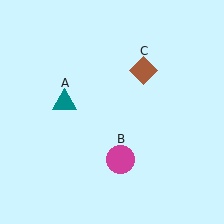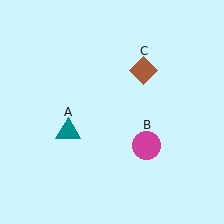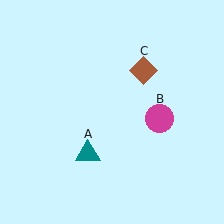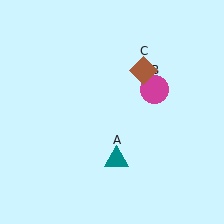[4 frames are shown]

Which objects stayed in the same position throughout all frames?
Brown diamond (object C) remained stationary.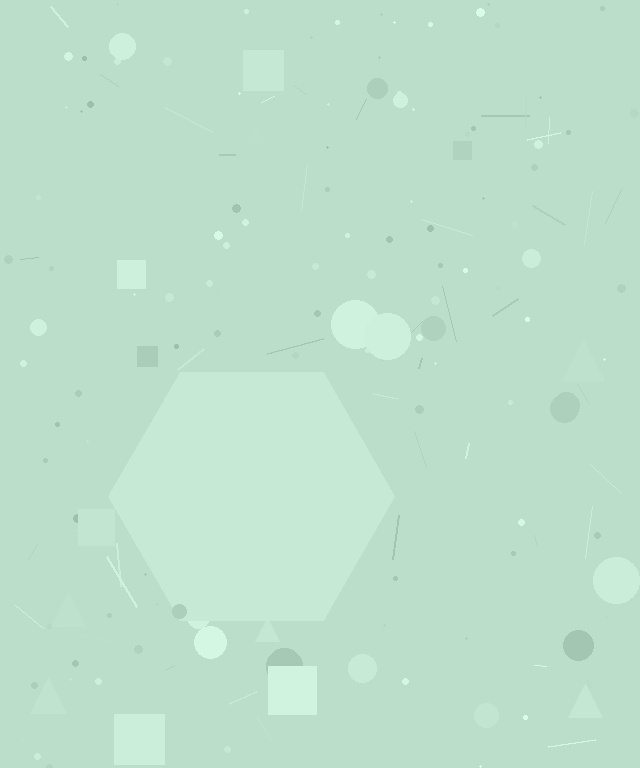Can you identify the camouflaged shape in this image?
The camouflaged shape is a hexagon.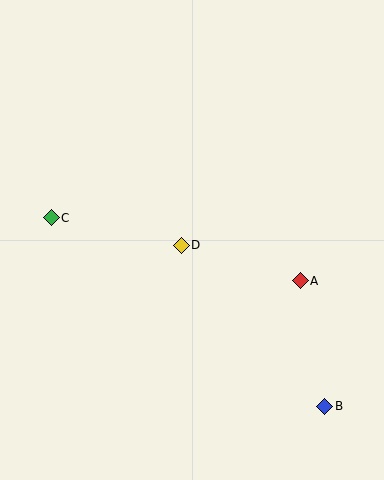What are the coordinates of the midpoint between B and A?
The midpoint between B and A is at (313, 344).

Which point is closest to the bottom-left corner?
Point C is closest to the bottom-left corner.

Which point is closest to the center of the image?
Point D at (181, 245) is closest to the center.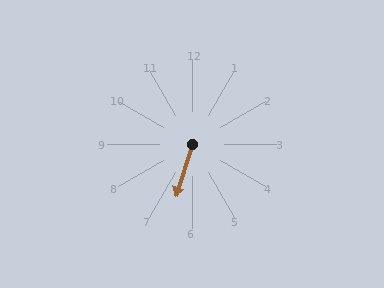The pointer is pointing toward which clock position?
Roughly 7 o'clock.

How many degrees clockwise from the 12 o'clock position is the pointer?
Approximately 198 degrees.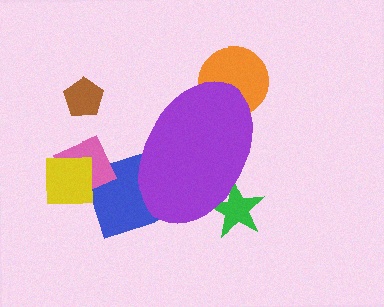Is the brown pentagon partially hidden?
No, the brown pentagon is fully visible.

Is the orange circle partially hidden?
Yes, the orange circle is partially hidden behind the purple ellipse.